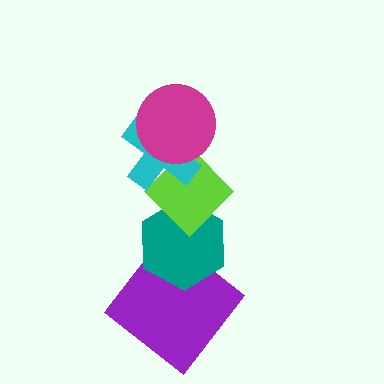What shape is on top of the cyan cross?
The magenta circle is on top of the cyan cross.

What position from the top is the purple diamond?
The purple diamond is 5th from the top.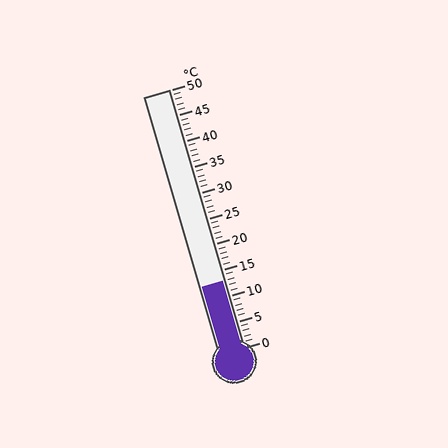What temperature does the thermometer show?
The thermometer shows approximately 13°C.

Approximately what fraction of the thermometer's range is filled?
The thermometer is filled to approximately 25% of its range.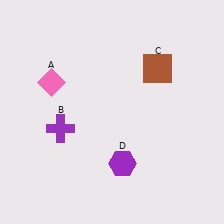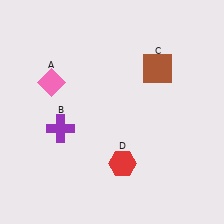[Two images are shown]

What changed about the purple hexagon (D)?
In Image 1, D is purple. In Image 2, it changed to red.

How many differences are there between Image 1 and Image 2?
There is 1 difference between the two images.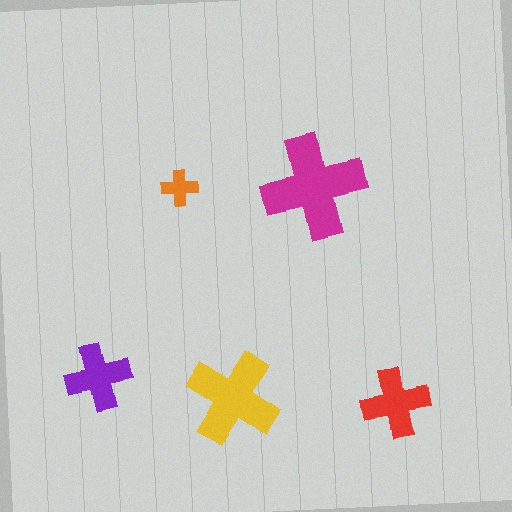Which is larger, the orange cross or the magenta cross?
The magenta one.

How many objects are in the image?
There are 5 objects in the image.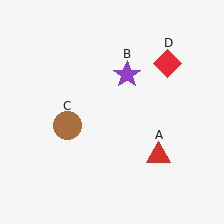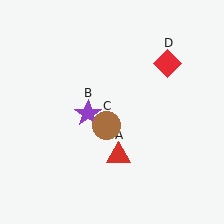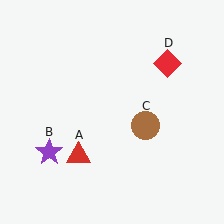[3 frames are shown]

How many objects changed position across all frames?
3 objects changed position: red triangle (object A), purple star (object B), brown circle (object C).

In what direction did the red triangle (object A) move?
The red triangle (object A) moved left.